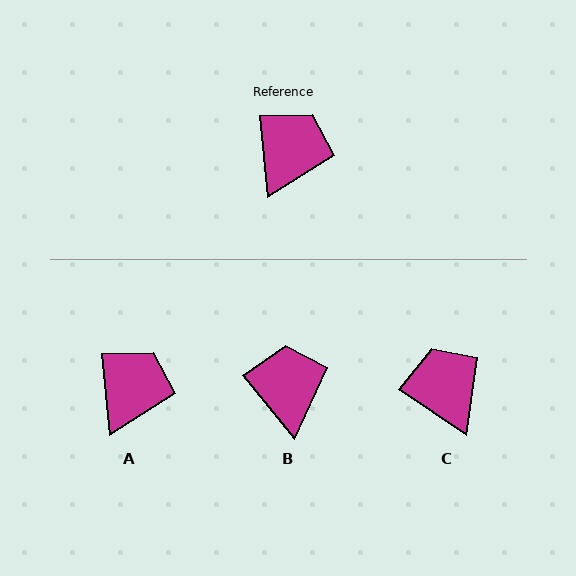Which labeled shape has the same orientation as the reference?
A.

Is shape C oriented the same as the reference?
No, it is off by about 50 degrees.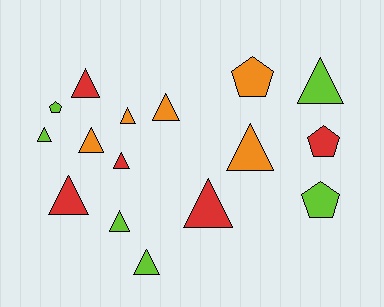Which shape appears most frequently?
Triangle, with 12 objects.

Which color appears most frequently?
Lime, with 6 objects.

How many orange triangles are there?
There are 4 orange triangles.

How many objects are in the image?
There are 16 objects.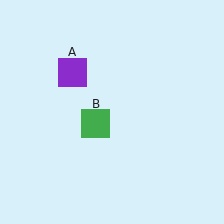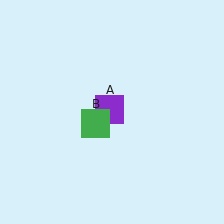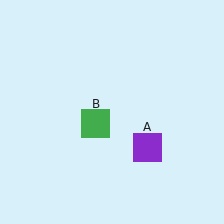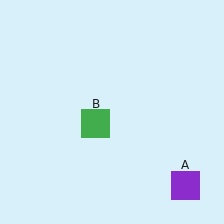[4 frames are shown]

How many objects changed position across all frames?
1 object changed position: purple square (object A).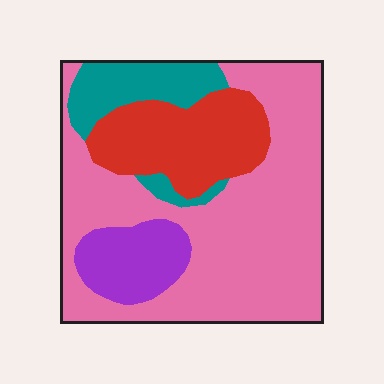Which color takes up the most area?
Pink, at roughly 55%.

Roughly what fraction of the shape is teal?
Teal covers around 10% of the shape.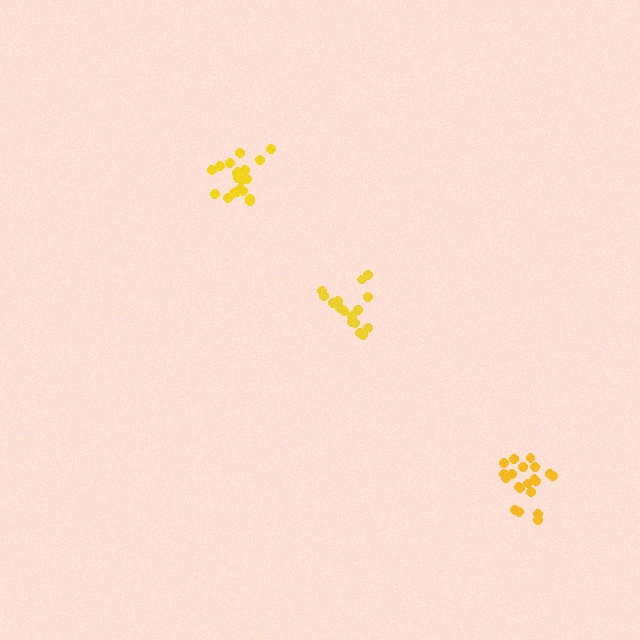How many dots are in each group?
Group 1: 16 dots, Group 2: 20 dots, Group 3: 20 dots (56 total).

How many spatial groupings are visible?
There are 3 spatial groupings.